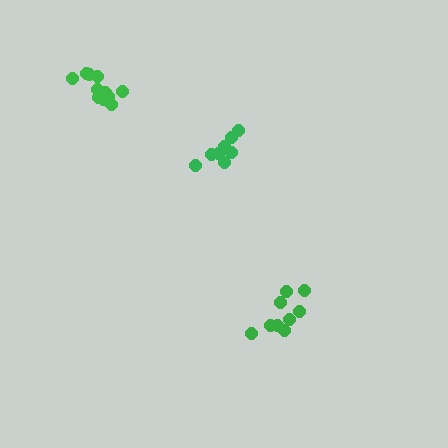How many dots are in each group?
Group 1: 8 dots, Group 2: 9 dots, Group 3: 11 dots (28 total).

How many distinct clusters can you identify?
There are 3 distinct clusters.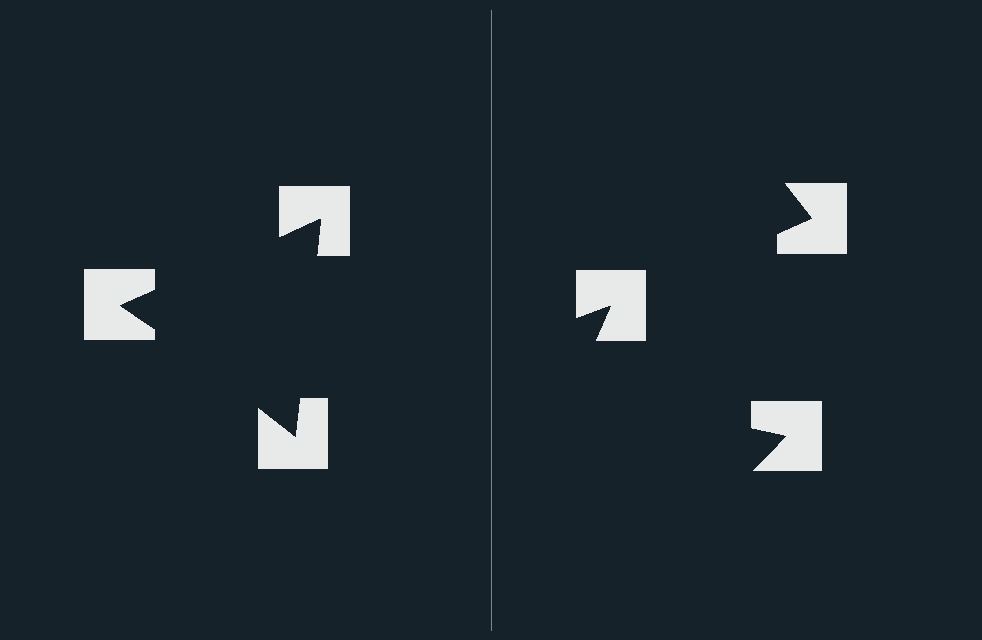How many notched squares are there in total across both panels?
6 — 3 on each side.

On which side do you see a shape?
An illusory triangle appears on the left side. On the right side the wedge cuts are rotated, so no coherent shape forms.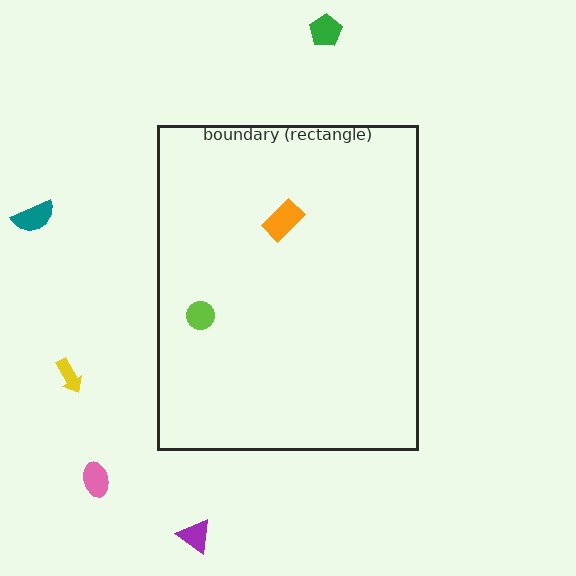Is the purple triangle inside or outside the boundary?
Outside.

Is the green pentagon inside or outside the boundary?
Outside.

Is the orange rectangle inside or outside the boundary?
Inside.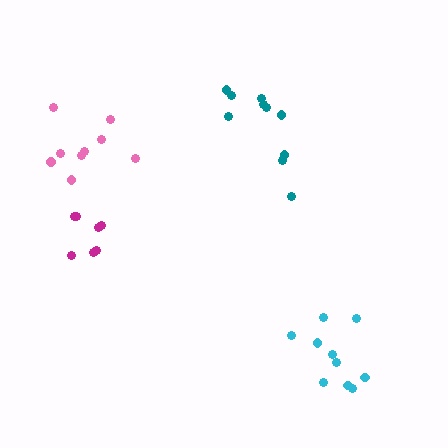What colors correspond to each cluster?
The clusters are colored: pink, teal, magenta, cyan.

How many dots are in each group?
Group 1: 9 dots, Group 2: 10 dots, Group 3: 7 dots, Group 4: 10 dots (36 total).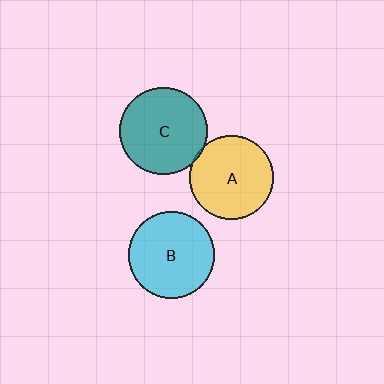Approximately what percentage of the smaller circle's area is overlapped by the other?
Approximately 5%.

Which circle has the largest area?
Circle C (teal).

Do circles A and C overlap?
Yes.